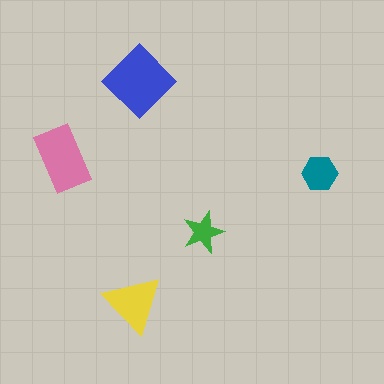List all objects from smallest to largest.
The green star, the teal hexagon, the yellow triangle, the pink rectangle, the blue diamond.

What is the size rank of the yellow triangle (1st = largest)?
3rd.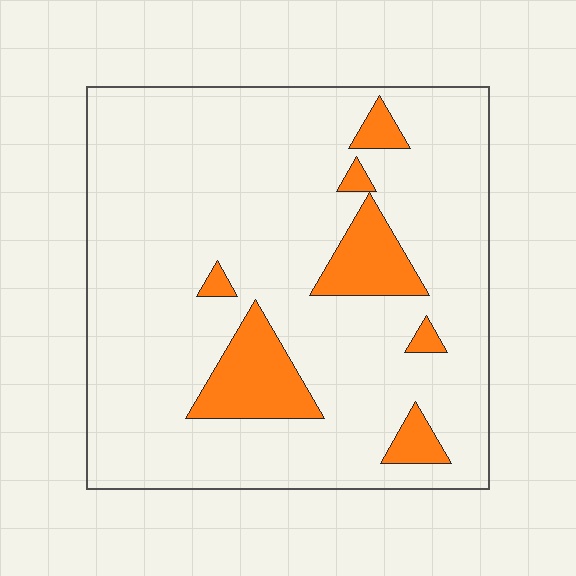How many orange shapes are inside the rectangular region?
7.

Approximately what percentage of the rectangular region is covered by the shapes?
Approximately 15%.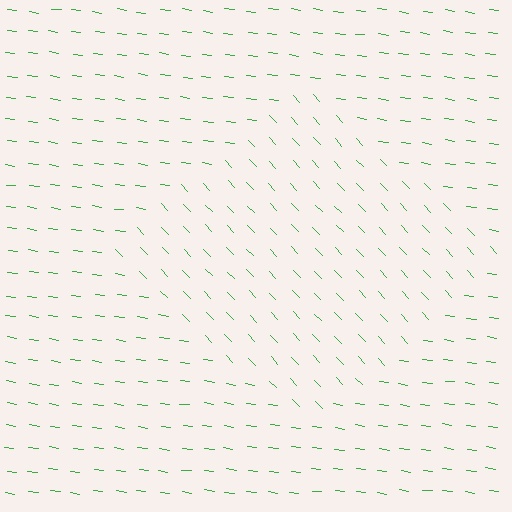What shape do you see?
I see a diamond.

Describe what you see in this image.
The image is filled with small green line segments. A diamond region in the image has lines oriented differently from the surrounding lines, creating a visible texture boundary.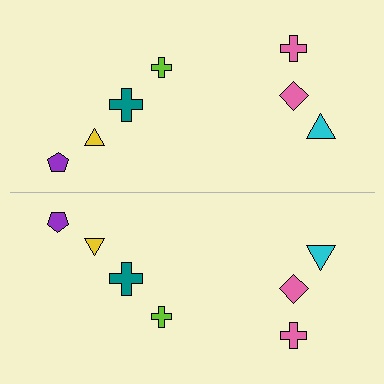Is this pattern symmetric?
Yes, this pattern has bilateral (reflection) symmetry.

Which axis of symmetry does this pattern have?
The pattern has a horizontal axis of symmetry running through the center of the image.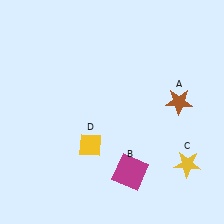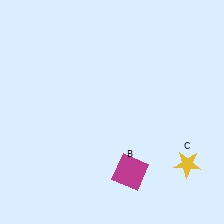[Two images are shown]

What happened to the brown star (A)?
The brown star (A) was removed in Image 2. It was in the top-right area of Image 1.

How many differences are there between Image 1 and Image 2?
There are 2 differences between the two images.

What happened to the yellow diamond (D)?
The yellow diamond (D) was removed in Image 2. It was in the bottom-left area of Image 1.